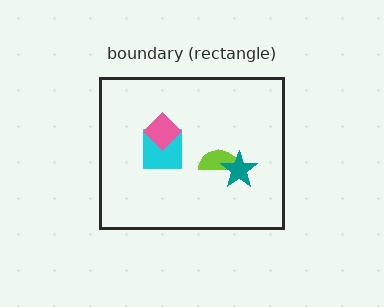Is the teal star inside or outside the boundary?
Inside.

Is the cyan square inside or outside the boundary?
Inside.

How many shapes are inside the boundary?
4 inside, 0 outside.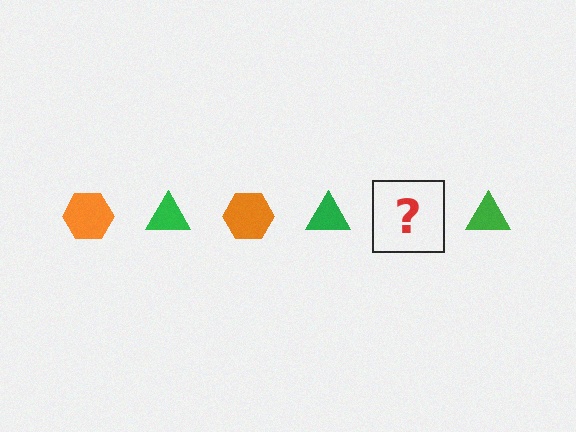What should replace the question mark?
The question mark should be replaced with an orange hexagon.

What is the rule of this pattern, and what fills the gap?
The rule is that the pattern alternates between orange hexagon and green triangle. The gap should be filled with an orange hexagon.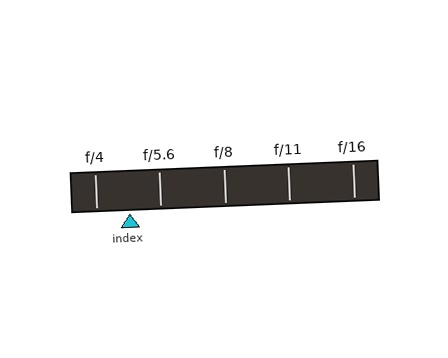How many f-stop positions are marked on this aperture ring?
There are 5 f-stop positions marked.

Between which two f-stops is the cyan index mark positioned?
The index mark is between f/4 and f/5.6.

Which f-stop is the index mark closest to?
The index mark is closest to f/5.6.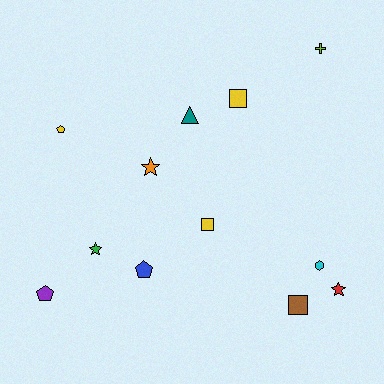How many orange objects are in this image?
There is 1 orange object.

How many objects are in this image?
There are 12 objects.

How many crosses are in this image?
There is 1 cross.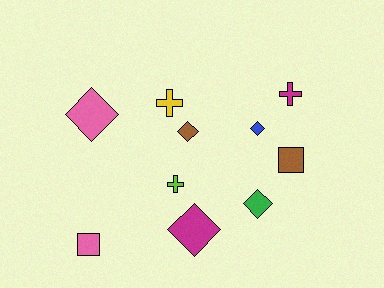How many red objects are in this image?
There are no red objects.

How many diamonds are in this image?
There are 5 diamonds.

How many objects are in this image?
There are 10 objects.